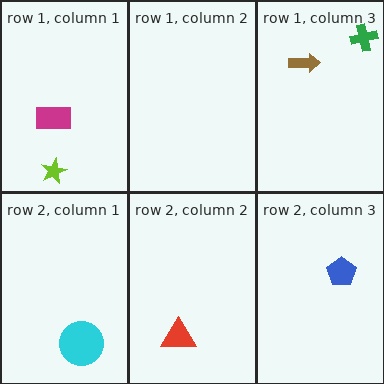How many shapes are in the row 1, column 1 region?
2.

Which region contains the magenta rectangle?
The row 1, column 1 region.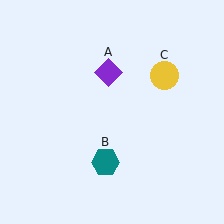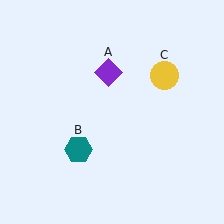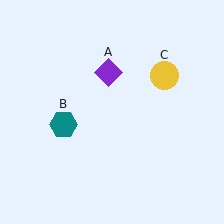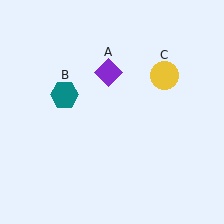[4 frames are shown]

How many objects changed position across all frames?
1 object changed position: teal hexagon (object B).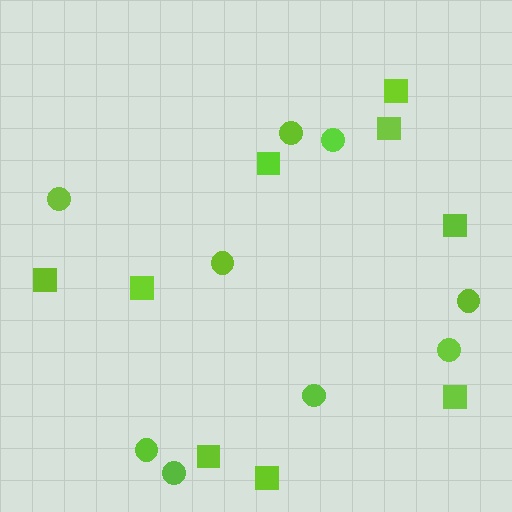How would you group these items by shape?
There are 2 groups: one group of circles (9) and one group of squares (9).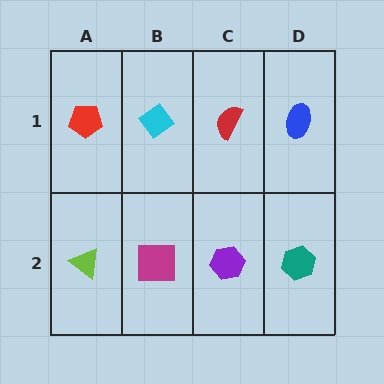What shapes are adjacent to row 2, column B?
A cyan diamond (row 1, column B), a lime triangle (row 2, column A), a purple hexagon (row 2, column C).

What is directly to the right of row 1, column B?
A red semicircle.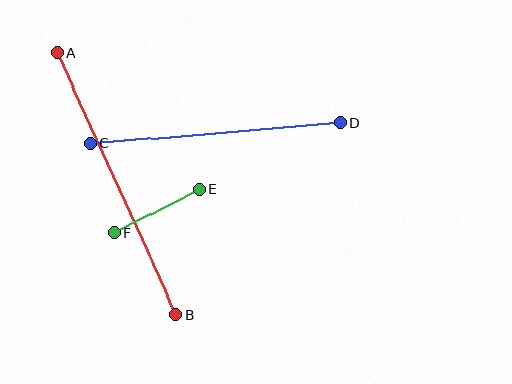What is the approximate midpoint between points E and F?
The midpoint is at approximately (157, 211) pixels.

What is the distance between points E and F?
The distance is approximately 96 pixels.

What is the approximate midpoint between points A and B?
The midpoint is at approximately (117, 184) pixels.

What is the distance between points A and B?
The distance is approximately 288 pixels.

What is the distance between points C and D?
The distance is approximately 251 pixels.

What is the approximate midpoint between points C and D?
The midpoint is at approximately (215, 134) pixels.